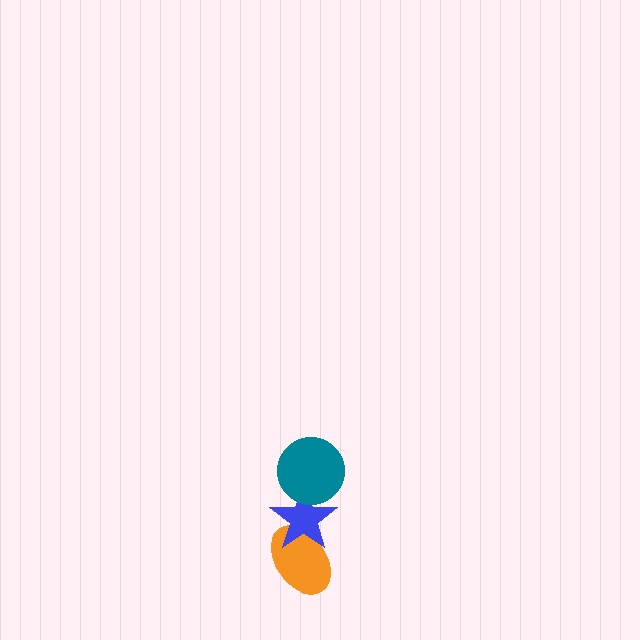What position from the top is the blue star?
The blue star is 2nd from the top.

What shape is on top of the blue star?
The teal circle is on top of the blue star.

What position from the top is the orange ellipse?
The orange ellipse is 3rd from the top.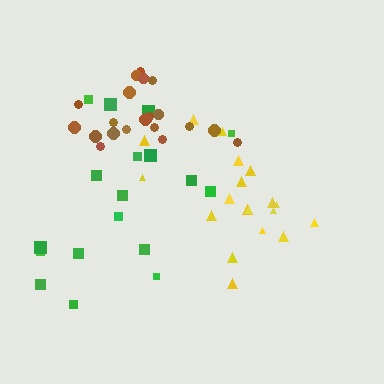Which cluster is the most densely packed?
Brown.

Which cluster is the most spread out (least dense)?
Green.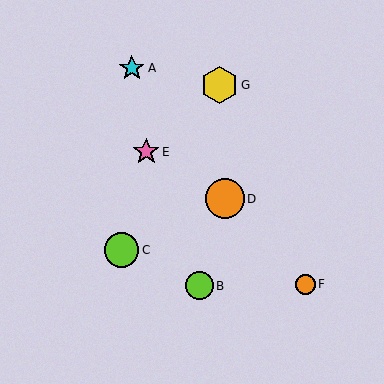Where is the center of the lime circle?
The center of the lime circle is at (122, 250).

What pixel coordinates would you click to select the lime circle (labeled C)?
Click at (122, 250) to select the lime circle C.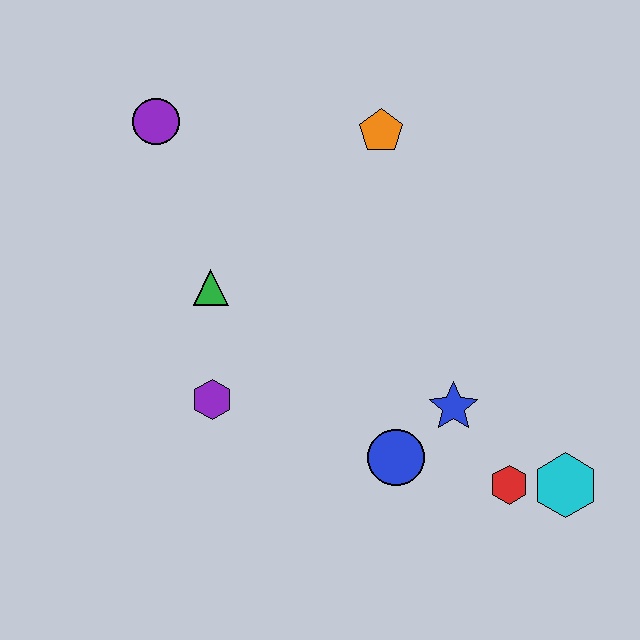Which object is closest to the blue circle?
The blue star is closest to the blue circle.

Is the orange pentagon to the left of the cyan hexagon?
Yes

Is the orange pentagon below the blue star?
No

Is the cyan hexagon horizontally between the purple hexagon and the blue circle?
No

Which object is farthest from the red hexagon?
The purple circle is farthest from the red hexagon.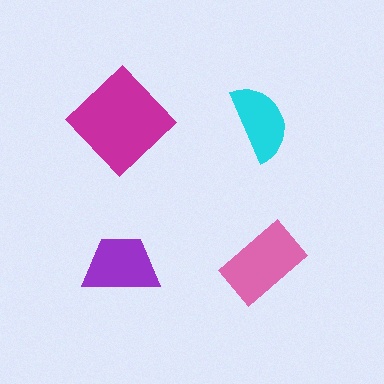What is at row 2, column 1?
A purple trapezoid.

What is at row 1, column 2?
A cyan semicircle.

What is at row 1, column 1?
A magenta diamond.